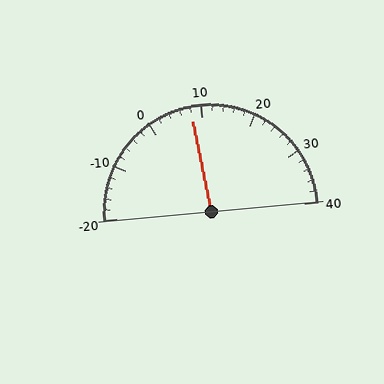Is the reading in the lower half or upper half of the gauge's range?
The reading is in the lower half of the range (-20 to 40).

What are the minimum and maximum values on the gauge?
The gauge ranges from -20 to 40.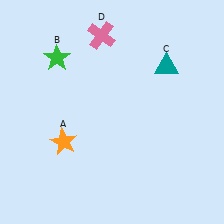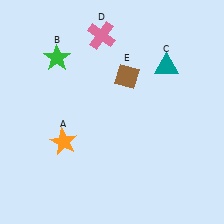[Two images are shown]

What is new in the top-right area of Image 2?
A brown diamond (E) was added in the top-right area of Image 2.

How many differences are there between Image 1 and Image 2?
There is 1 difference between the two images.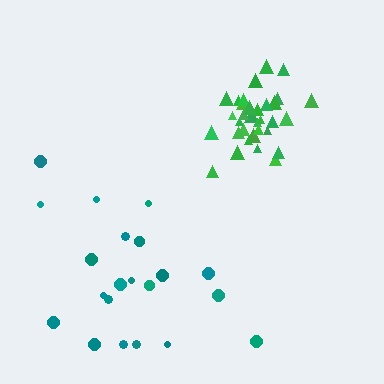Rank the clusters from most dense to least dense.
green, teal.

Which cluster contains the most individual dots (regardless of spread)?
Green (33).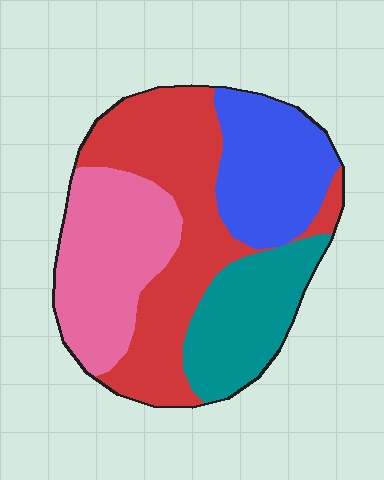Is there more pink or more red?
Red.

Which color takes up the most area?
Red, at roughly 35%.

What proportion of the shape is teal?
Teal covers about 20% of the shape.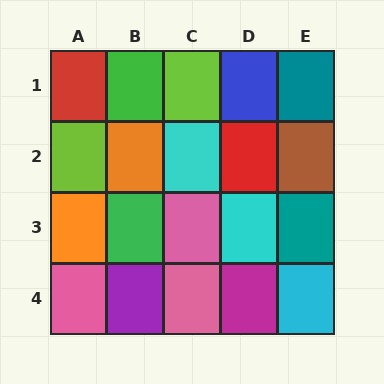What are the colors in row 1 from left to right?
Red, green, lime, blue, teal.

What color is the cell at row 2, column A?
Lime.